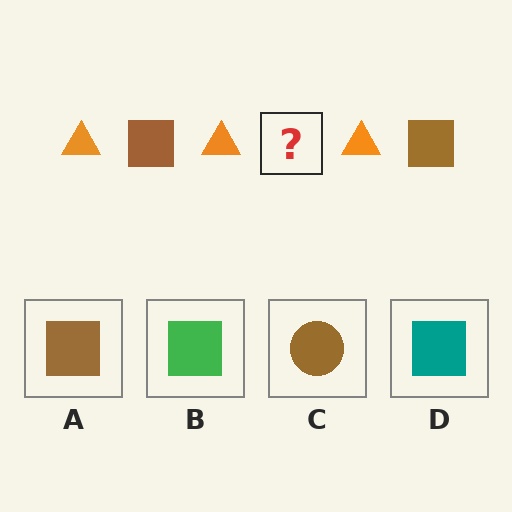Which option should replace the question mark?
Option A.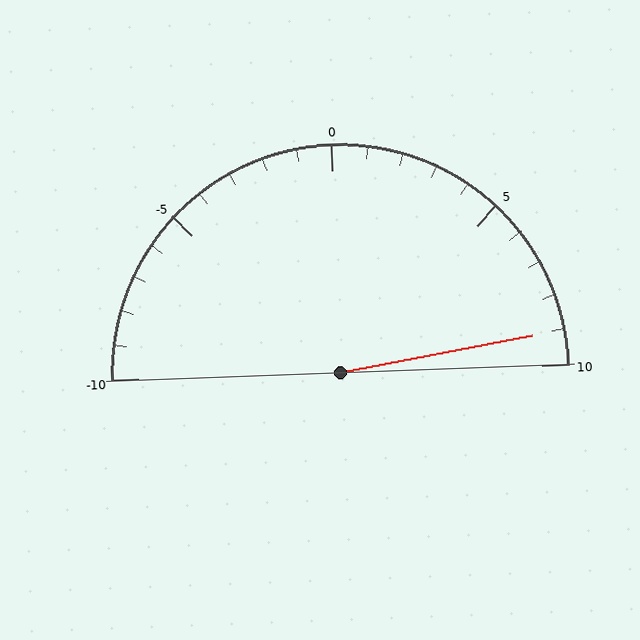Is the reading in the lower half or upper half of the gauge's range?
The reading is in the upper half of the range (-10 to 10).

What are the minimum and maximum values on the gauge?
The gauge ranges from -10 to 10.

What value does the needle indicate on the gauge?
The needle indicates approximately 9.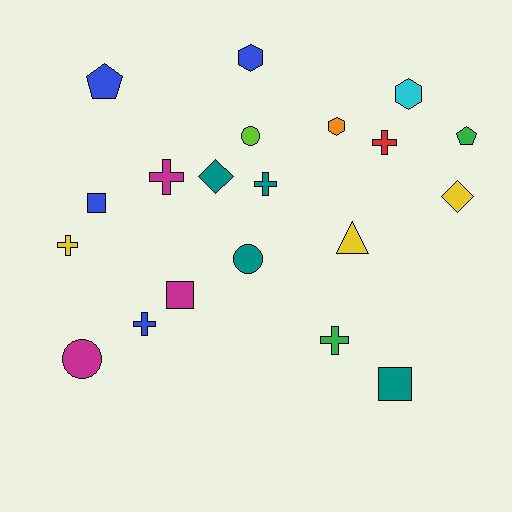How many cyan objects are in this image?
There is 1 cyan object.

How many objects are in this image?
There are 20 objects.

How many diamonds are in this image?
There are 2 diamonds.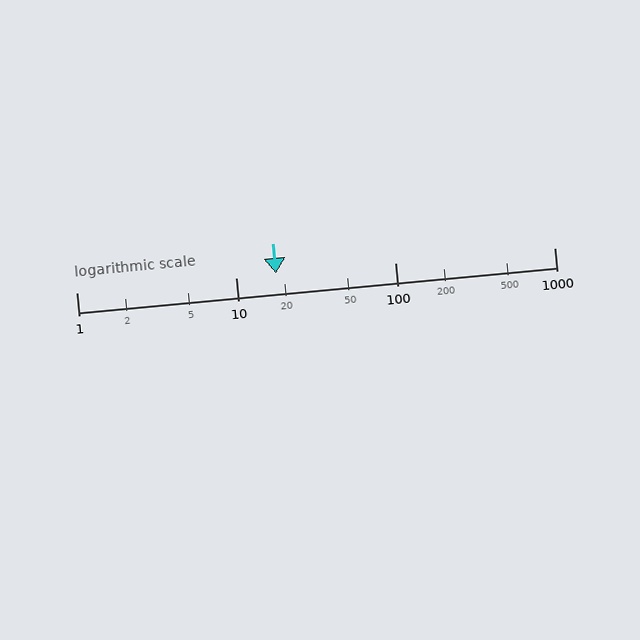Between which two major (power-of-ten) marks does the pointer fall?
The pointer is between 10 and 100.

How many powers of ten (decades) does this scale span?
The scale spans 3 decades, from 1 to 1000.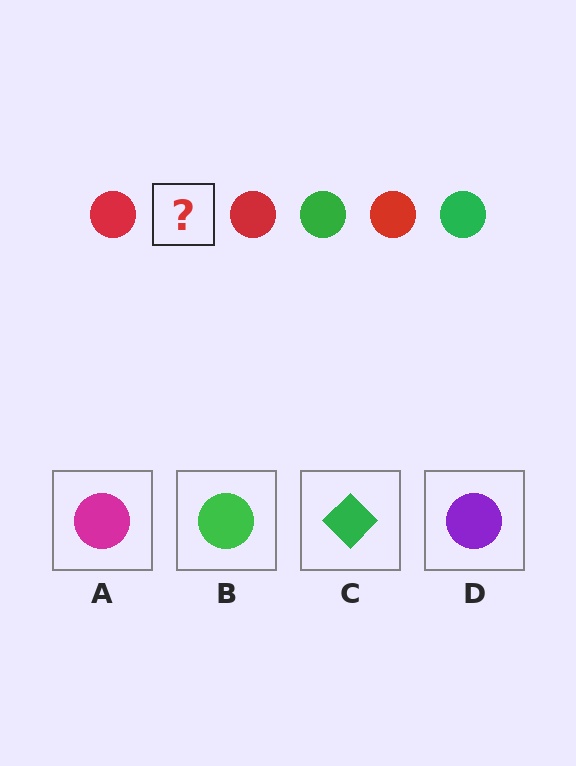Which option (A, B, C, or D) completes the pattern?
B.